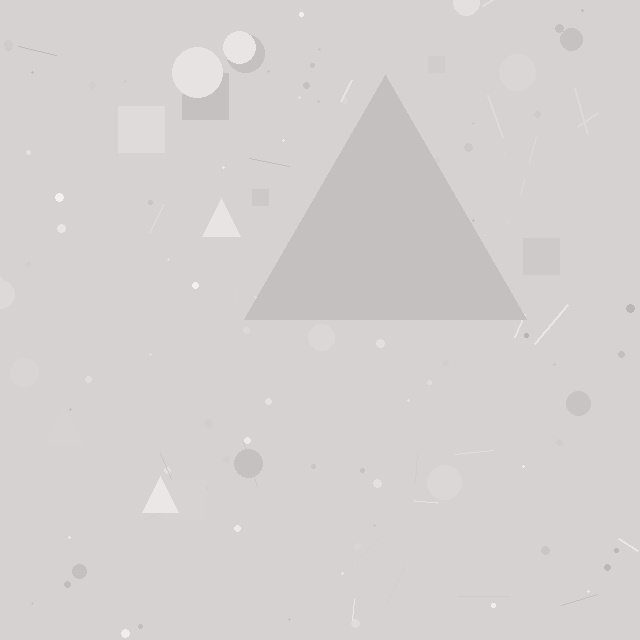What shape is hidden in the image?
A triangle is hidden in the image.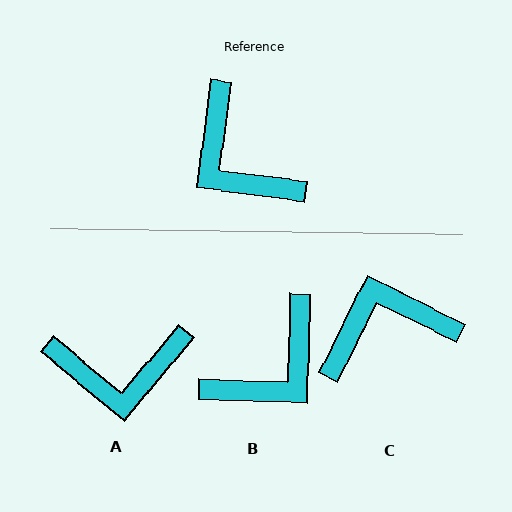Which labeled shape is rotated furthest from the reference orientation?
C, about 109 degrees away.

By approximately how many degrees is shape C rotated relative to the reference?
Approximately 109 degrees clockwise.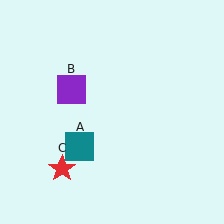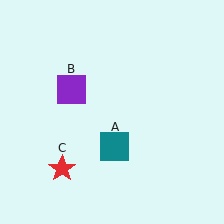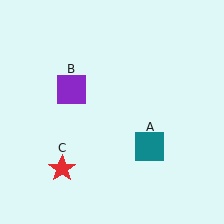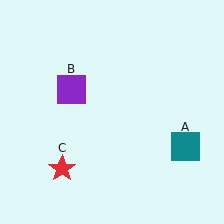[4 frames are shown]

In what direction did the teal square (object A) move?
The teal square (object A) moved right.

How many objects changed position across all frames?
1 object changed position: teal square (object A).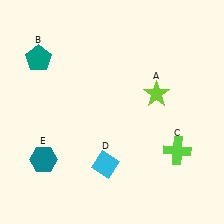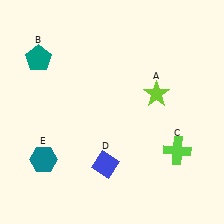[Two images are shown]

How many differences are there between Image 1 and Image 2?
There is 1 difference between the two images.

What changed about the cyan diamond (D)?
In Image 1, D is cyan. In Image 2, it changed to blue.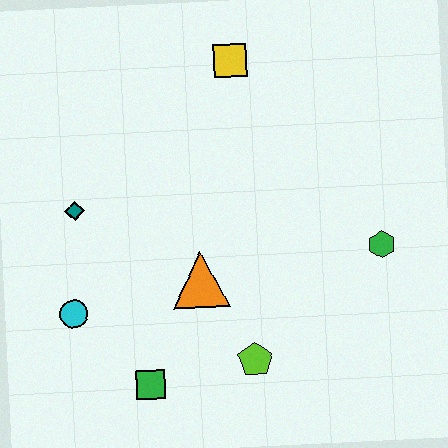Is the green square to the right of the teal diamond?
Yes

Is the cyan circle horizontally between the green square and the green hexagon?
No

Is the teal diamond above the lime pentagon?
Yes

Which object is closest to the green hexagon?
The lime pentagon is closest to the green hexagon.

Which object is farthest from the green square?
The yellow square is farthest from the green square.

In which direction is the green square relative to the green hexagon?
The green square is to the left of the green hexagon.